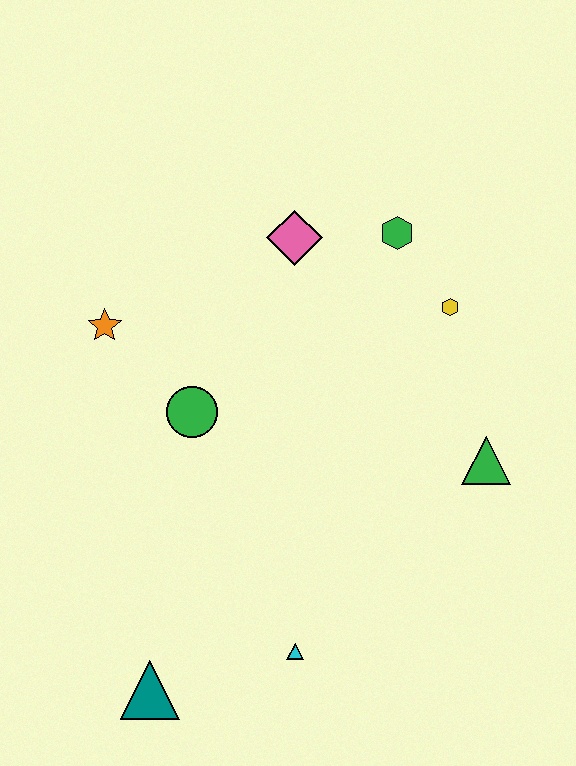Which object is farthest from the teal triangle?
The green hexagon is farthest from the teal triangle.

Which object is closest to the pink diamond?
The green hexagon is closest to the pink diamond.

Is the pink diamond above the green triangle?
Yes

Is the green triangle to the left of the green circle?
No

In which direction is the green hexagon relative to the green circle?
The green hexagon is to the right of the green circle.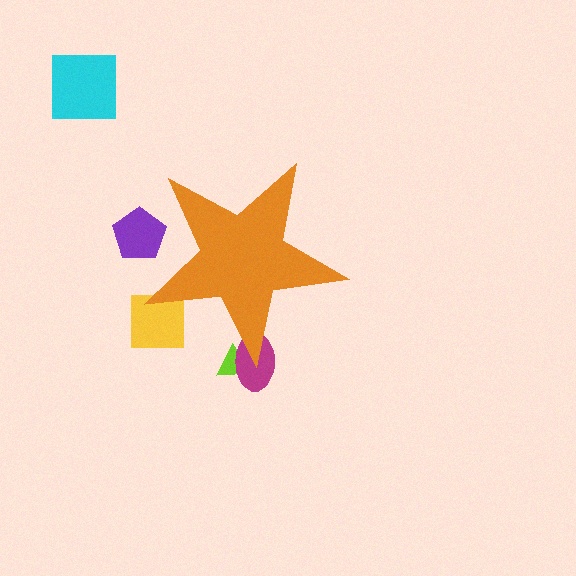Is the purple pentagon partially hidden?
Yes, the purple pentagon is partially hidden behind the orange star.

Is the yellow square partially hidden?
Yes, the yellow square is partially hidden behind the orange star.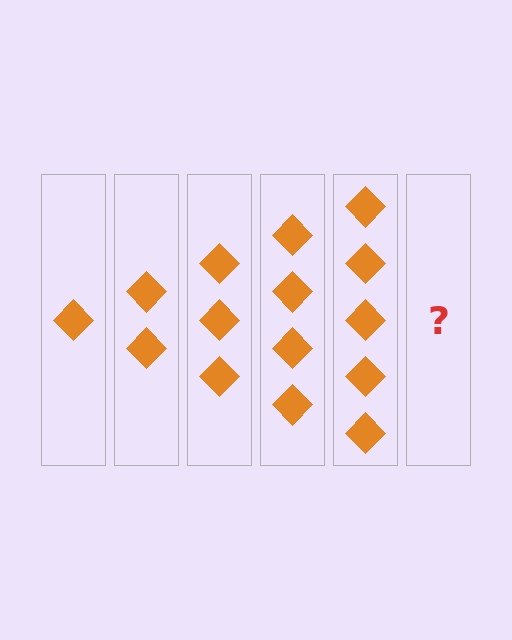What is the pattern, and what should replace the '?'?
The pattern is that each step adds one more diamond. The '?' should be 6 diamonds.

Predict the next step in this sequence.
The next step is 6 diamonds.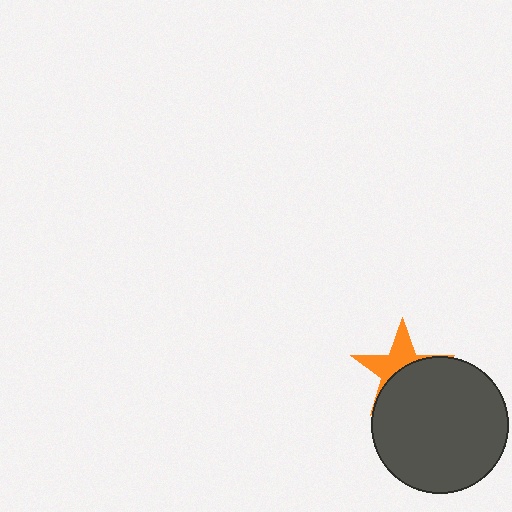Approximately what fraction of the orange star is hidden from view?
Roughly 56% of the orange star is hidden behind the dark gray circle.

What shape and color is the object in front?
The object in front is a dark gray circle.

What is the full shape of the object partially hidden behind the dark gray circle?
The partially hidden object is an orange star.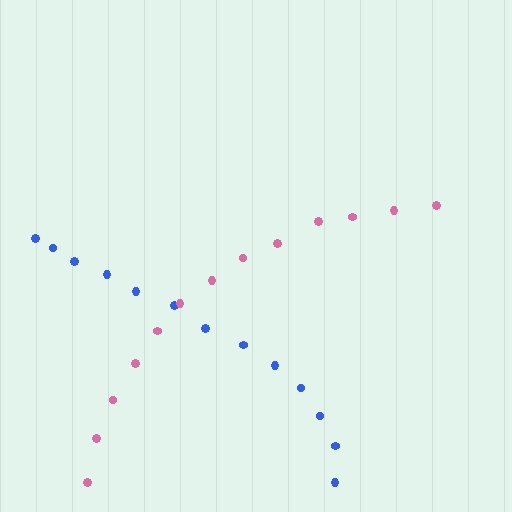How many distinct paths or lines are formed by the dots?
There are 2 distinct paths.